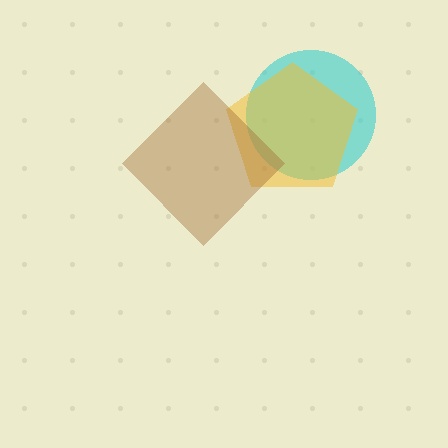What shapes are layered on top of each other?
The layered shapes are: a cyan circle, a yellow pentagon, a brown diamond.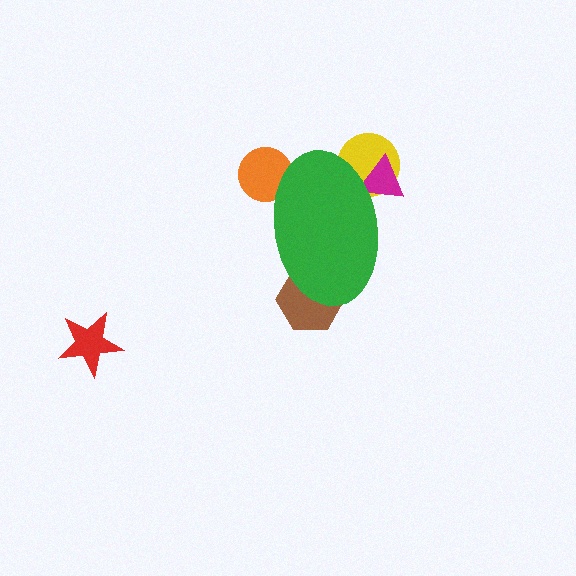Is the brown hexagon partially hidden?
Yes, the brown hexagon is partially hidden behind the green ellipse.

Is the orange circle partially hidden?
Yes, the orange circle is partially hidden behind the green ellipse.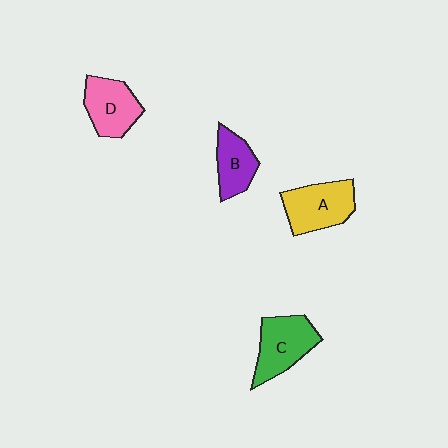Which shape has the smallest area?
Shape B (purple).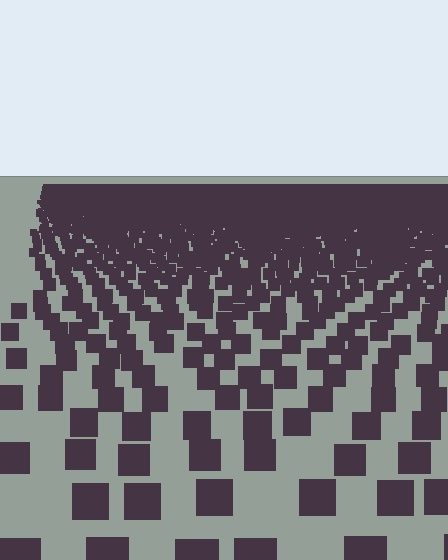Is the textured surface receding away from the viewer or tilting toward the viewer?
The surface is receding away from the viewer. Texture elements get smaller and denser toward the top.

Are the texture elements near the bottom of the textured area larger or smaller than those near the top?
Larger. Near the bottom, elements are closer to the viewer and appear at a bigger on-screen size.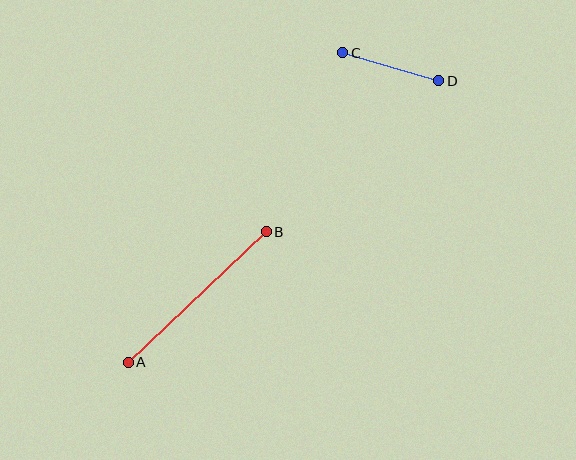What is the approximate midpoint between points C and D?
The midpoint is at approximately (391, 67) pixels.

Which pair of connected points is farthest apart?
Points A and B are farthest apart.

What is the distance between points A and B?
The distance is approximately 190 pixels.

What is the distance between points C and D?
The distance is approximately 100 pixels.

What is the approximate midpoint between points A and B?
The midpoint is at approximately (197, 297) pixels.